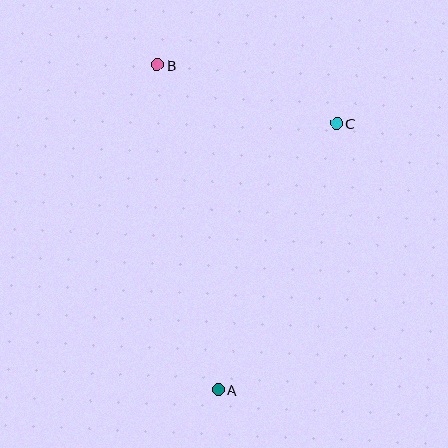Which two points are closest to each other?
Points B and C are closest to each other.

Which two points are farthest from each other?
Points A and B are farthest from each other.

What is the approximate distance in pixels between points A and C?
The distance between A and C is approximately 292 pixels.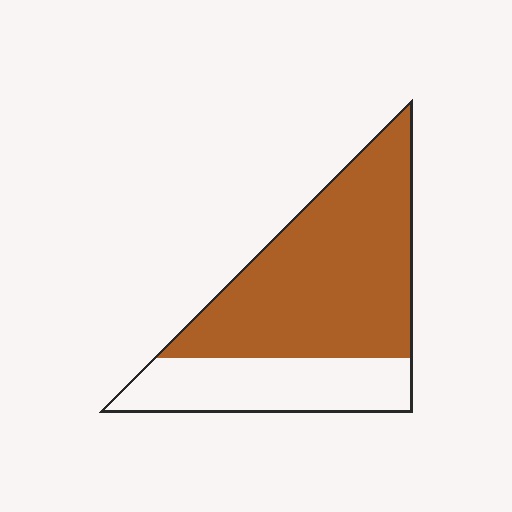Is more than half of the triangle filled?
Yes.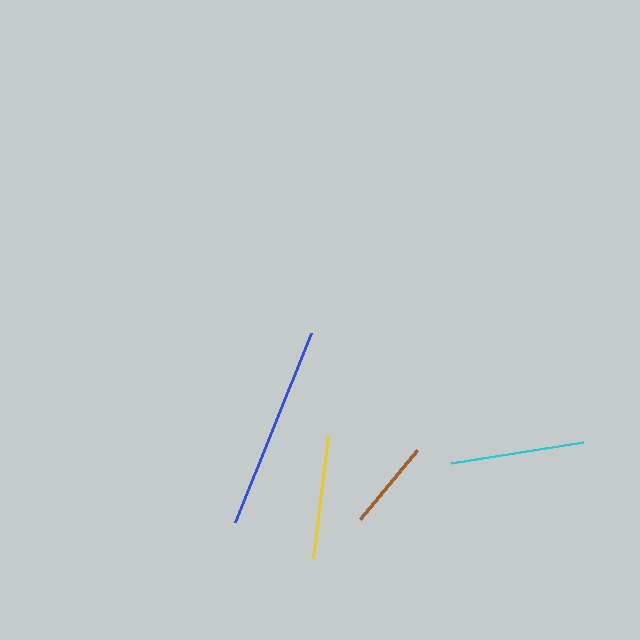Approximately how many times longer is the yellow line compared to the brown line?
The yellow line is approximately 1.4 times the length of the brown line.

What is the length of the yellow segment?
The yellow segment is approximately 123 pixels long.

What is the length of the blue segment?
The blue segment is approximately 204 pixels long.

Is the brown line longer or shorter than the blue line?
The blue line is longer than the brown line.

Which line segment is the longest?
The blue line is the longest at approximately 204 pixels.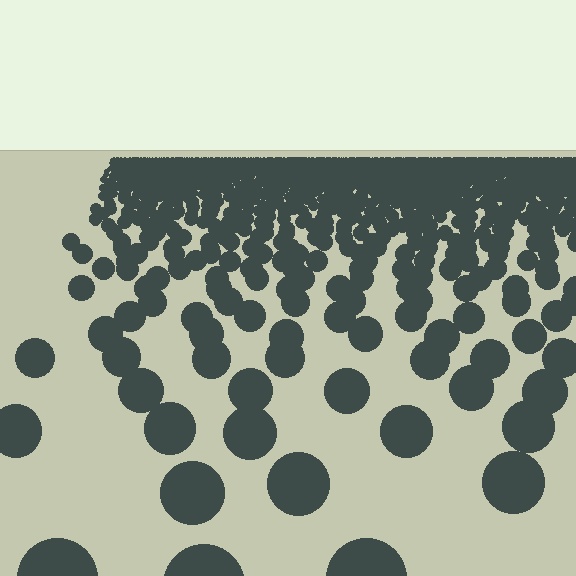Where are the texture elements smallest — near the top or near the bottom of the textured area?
Near the top.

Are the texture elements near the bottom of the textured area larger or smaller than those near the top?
Larger. Near the bottom, elements are closer to the viewer and appear at a bigger on-screen size.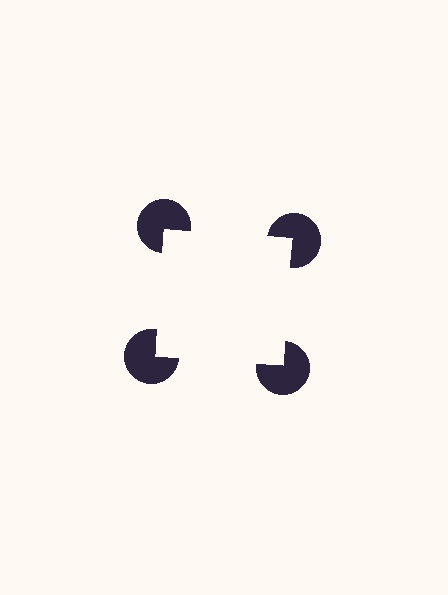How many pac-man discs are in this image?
There are 4 — one at each vertex of the illusory square.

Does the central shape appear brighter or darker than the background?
It typically appears slightly brighter than the background, even though no actual brightness change is drawn.